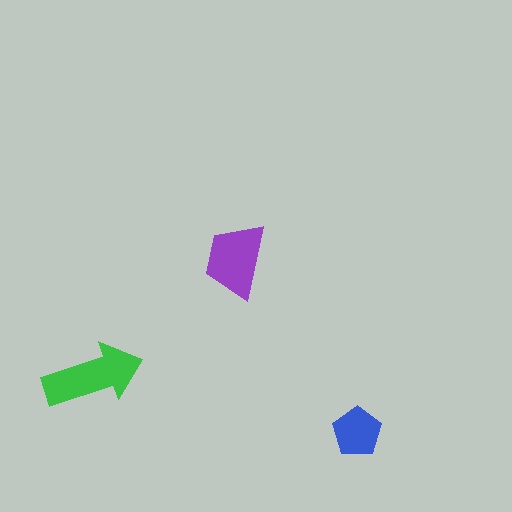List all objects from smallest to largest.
The blue pentagon, the purple trapezoid, the green arrow.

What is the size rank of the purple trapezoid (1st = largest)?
2nd.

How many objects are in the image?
There are 3 objects in the image.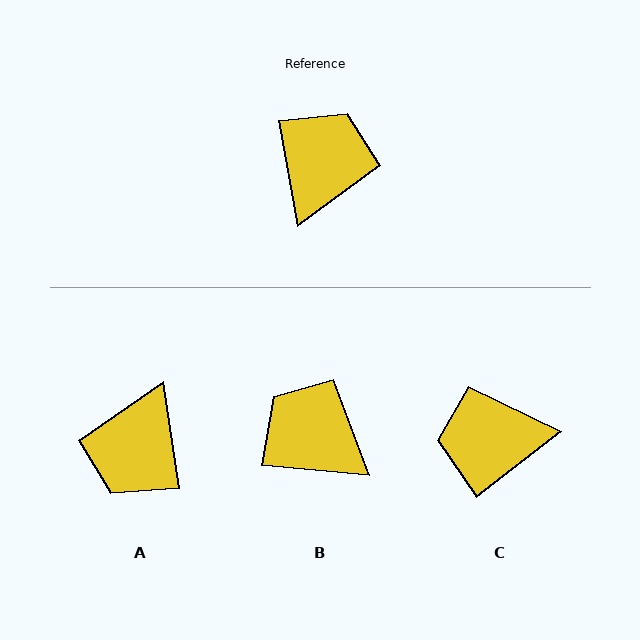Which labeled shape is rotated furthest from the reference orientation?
A, about 178 degrees away.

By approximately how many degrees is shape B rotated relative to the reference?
Approximately 74 degrees counter-clockwise.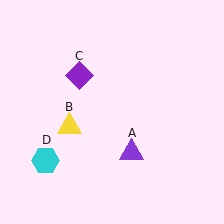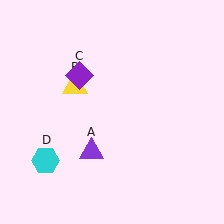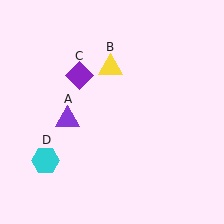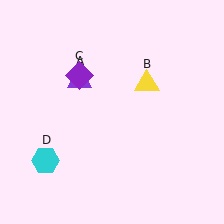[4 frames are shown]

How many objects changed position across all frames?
2 objects changed position: purple triangle (object A), yellow triangle (object B).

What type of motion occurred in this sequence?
The purple triangle (object A), yellow triangle (object B) rotated clockwise around the center of the scene.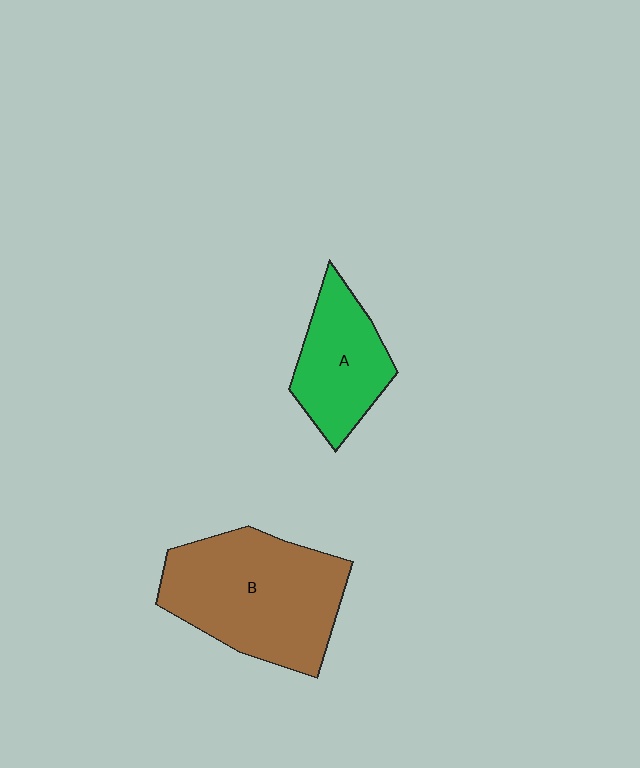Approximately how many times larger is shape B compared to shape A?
Approximately 1.8 times.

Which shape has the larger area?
Shape B (brown).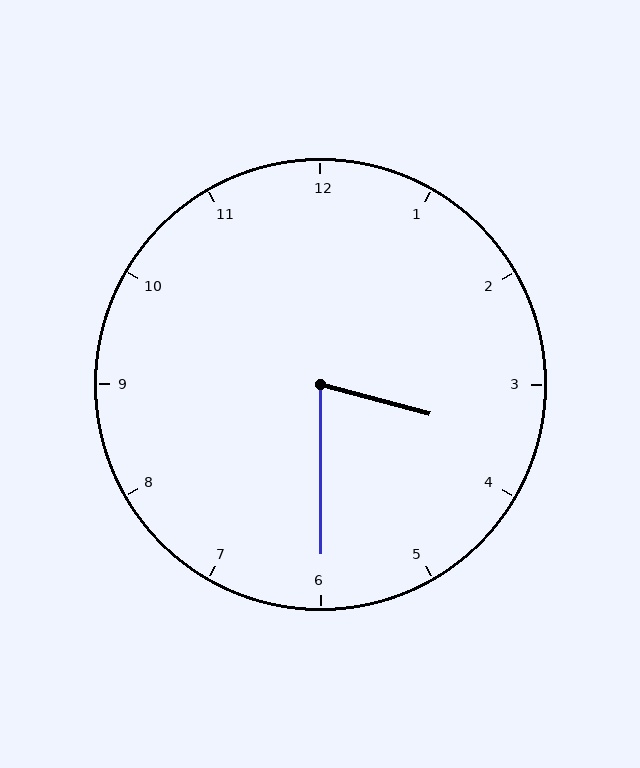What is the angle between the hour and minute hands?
Approximately 75 degrees.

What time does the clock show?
3:30.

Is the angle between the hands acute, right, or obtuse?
It is acute.